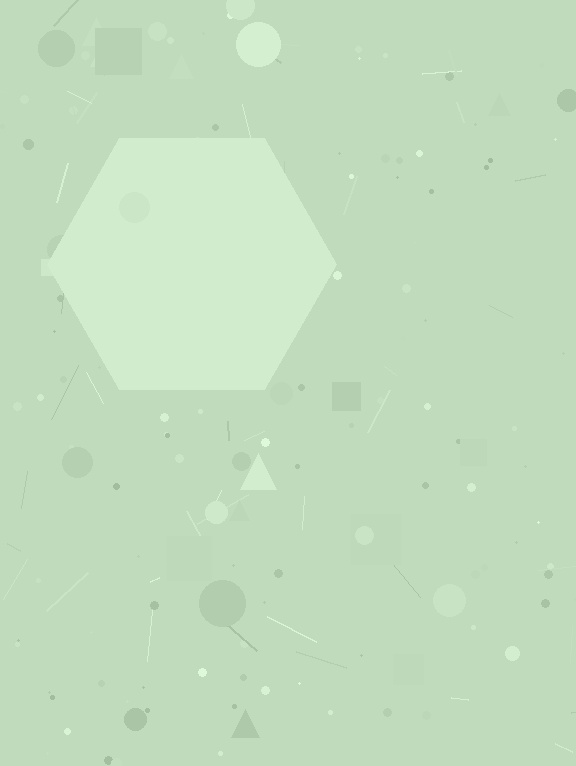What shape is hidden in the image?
A hexagon is hidden in the image.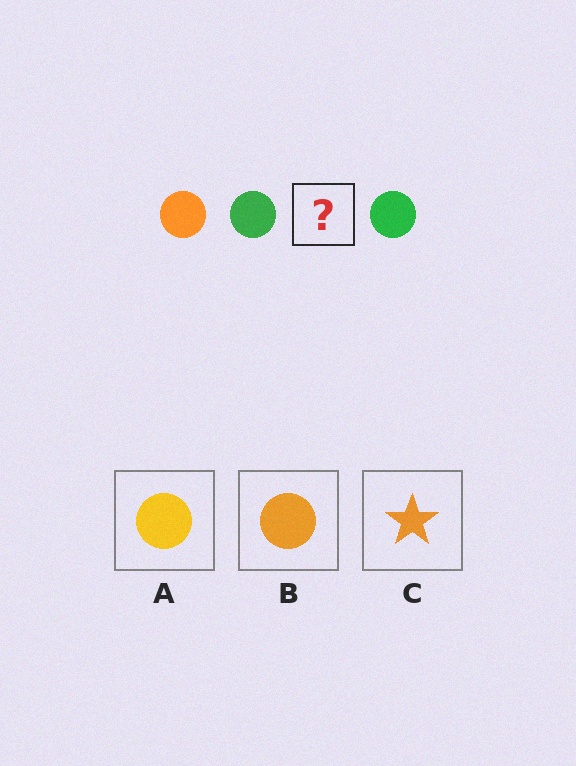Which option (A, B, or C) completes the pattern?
B.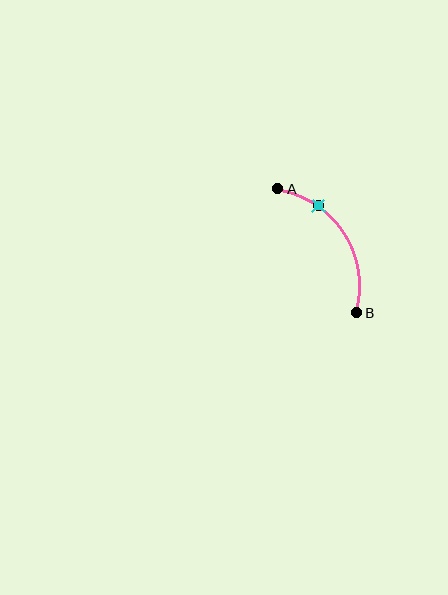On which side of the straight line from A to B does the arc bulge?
The arc bulges to the right of the straight line connecting A and B.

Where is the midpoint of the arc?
The arc midpoint is the point on the curve farthest from the straight line joining A and B. It sits to the right of that line.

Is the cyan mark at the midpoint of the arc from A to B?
No. The cyan mark lies on the arc but is closer to endpoint A. The arc midpoint would be at the point on the curve equidistant along the arc from both A and B.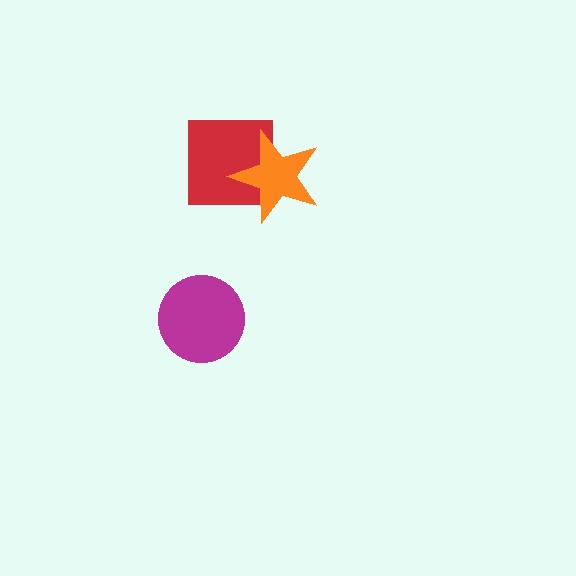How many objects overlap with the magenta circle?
0 objects overlap with the magenta circle.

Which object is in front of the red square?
The orange star is in front of the red square.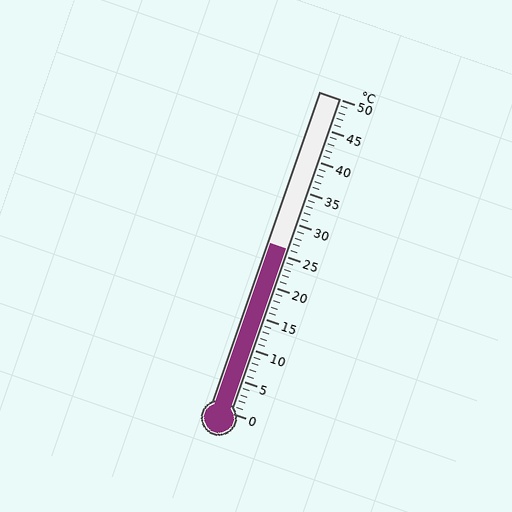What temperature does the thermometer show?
The thermometer shows approximately 26°C.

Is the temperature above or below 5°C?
The temperature is above 5°C.